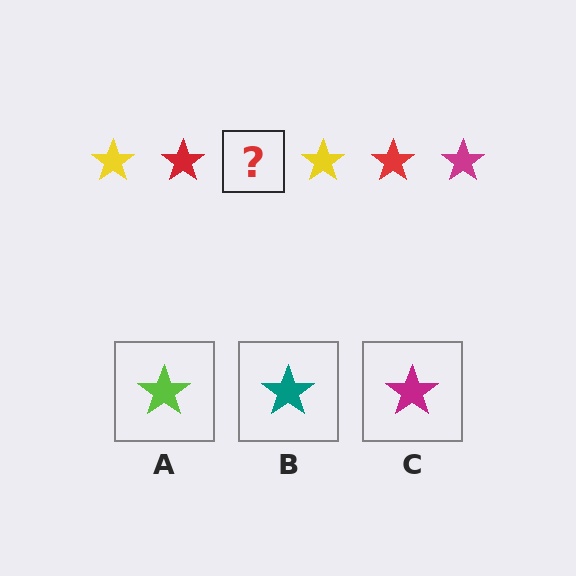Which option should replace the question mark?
Option C.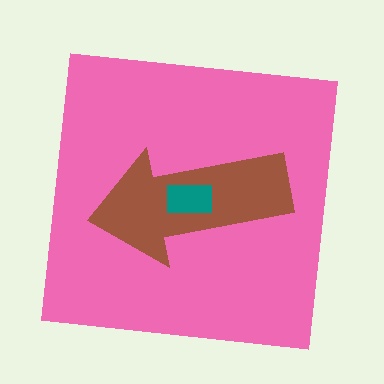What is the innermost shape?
The teal rectangle.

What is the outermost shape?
The pink square.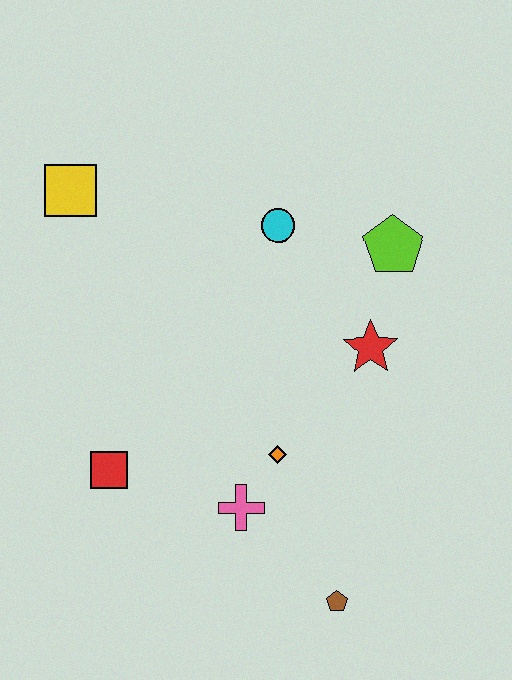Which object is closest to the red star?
The lime pentagon is closest to the red star.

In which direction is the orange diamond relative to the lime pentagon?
The orange diamond is below the lime pentagon.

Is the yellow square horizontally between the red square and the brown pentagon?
No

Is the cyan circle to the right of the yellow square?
Yes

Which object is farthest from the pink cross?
The yellow square is farthest from the pink cross.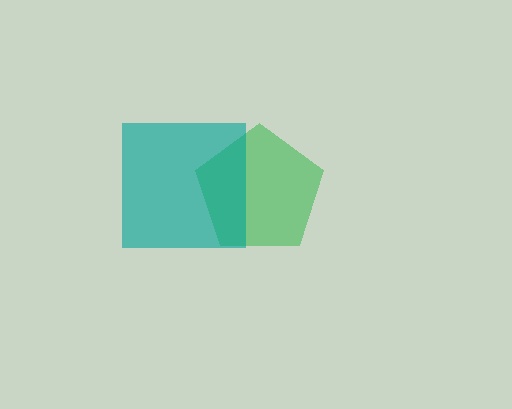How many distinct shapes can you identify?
There are 2 distinct shapes: a green pentagon, a teal square.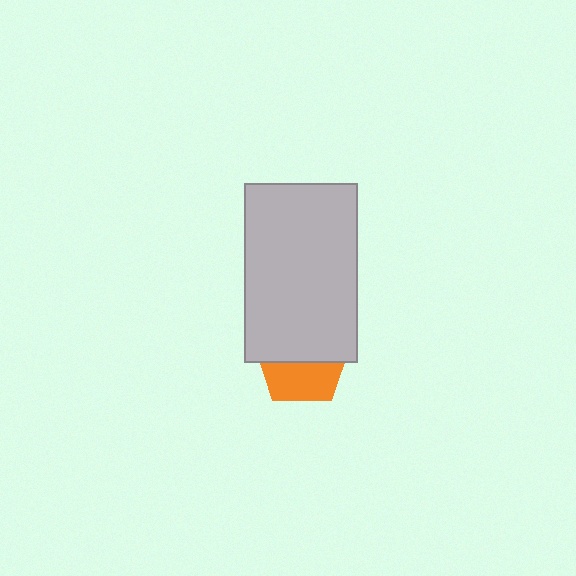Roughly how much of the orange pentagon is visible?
A small part of it is visible (roughly 44%).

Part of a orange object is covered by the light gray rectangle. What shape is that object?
It is a pentagon.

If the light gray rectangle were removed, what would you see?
You would see the complete orange pentagon.